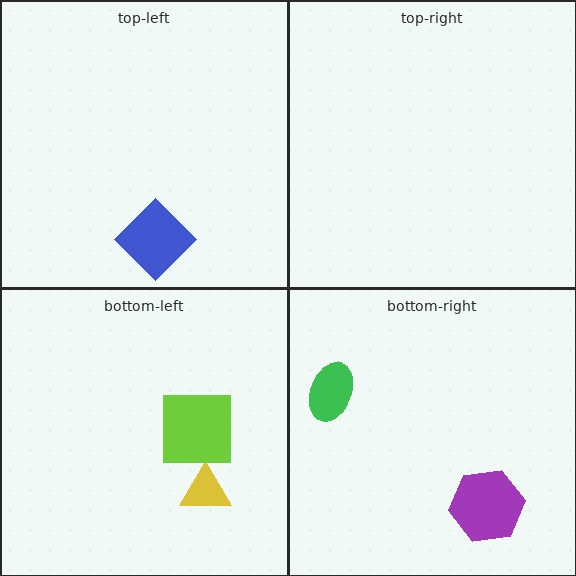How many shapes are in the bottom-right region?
2.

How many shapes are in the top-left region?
1.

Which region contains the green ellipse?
The bottom-right region.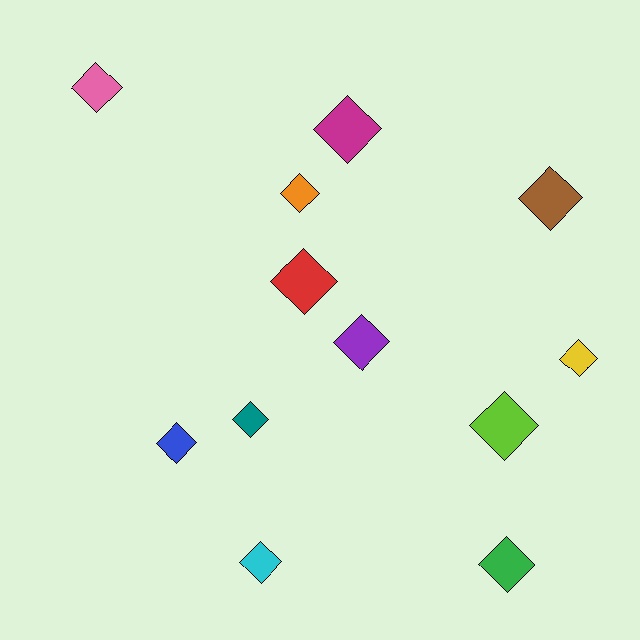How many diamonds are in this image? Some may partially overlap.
There are 12 diamonds.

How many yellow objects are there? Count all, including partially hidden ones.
There is 1 yellow object.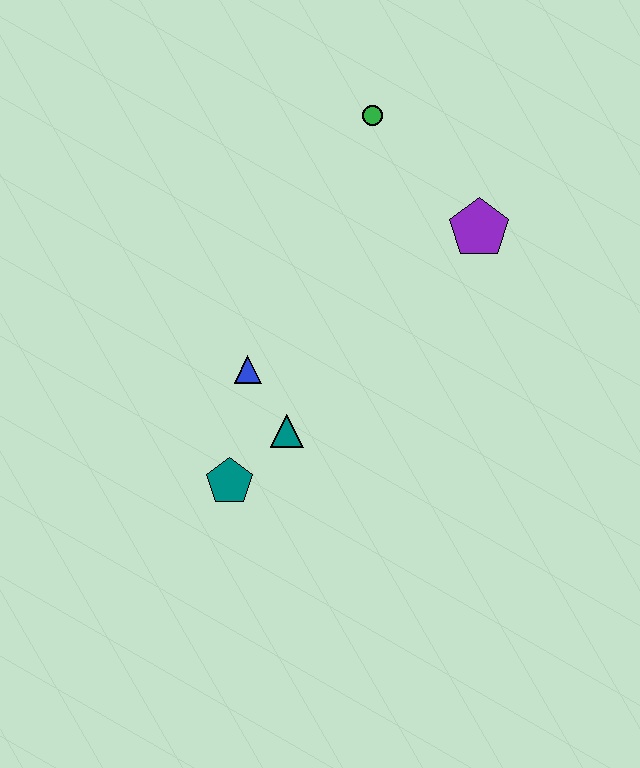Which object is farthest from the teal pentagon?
The green circle is farthest from the teal pentagon.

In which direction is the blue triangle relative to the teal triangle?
The blue triangle is above the teal triangle.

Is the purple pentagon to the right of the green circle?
Yes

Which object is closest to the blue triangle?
The teal triangle is closest to the blue triangle.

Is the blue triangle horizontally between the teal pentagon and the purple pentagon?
Yes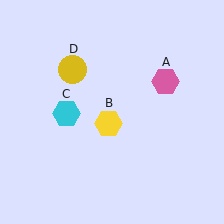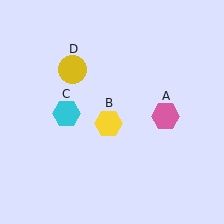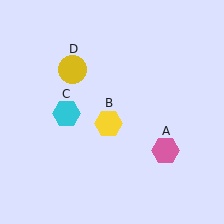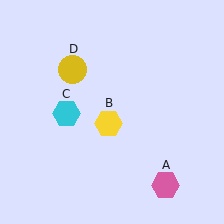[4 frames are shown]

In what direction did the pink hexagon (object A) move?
The pink hexagon (object A) moved down.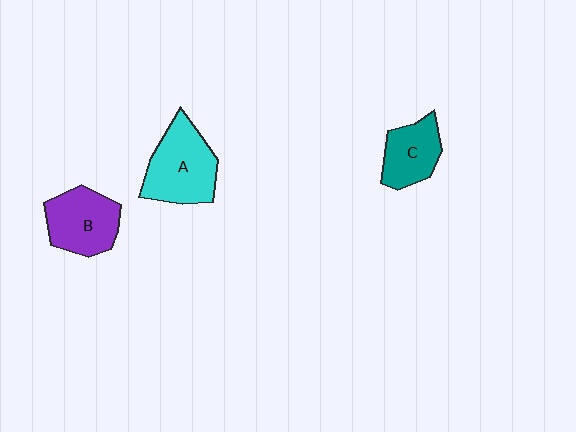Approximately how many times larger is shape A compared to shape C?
Approximately 1.5 times.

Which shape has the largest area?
Shape A (cyan).